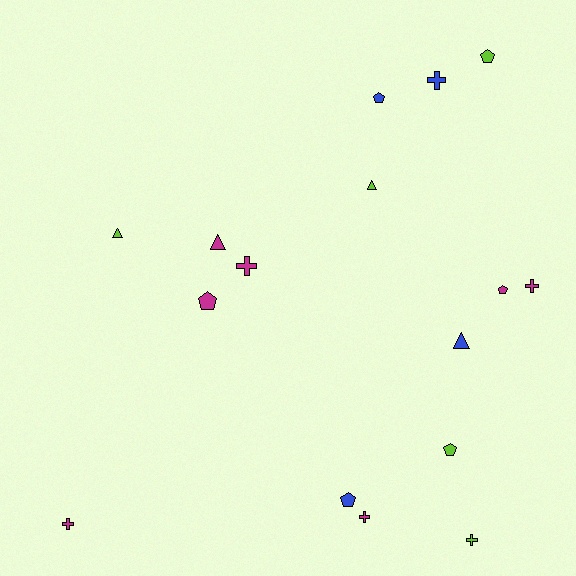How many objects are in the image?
There are 16 objects.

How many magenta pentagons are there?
There are 2 magenta pentagons.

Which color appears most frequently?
Magenta, with 7 objects.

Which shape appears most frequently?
Cross, with 6 objects.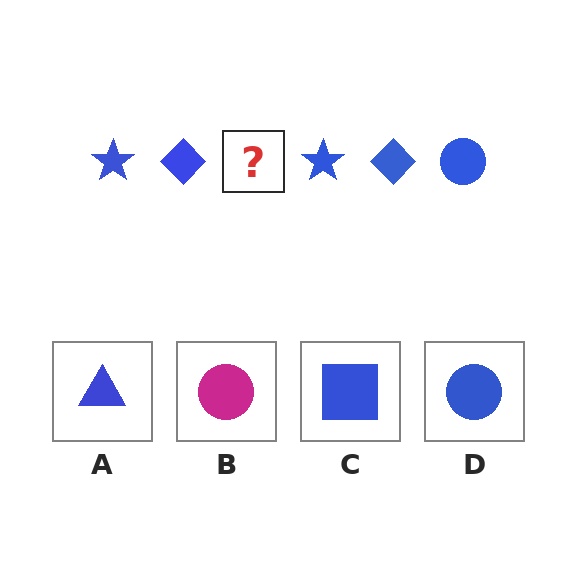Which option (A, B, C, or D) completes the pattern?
D.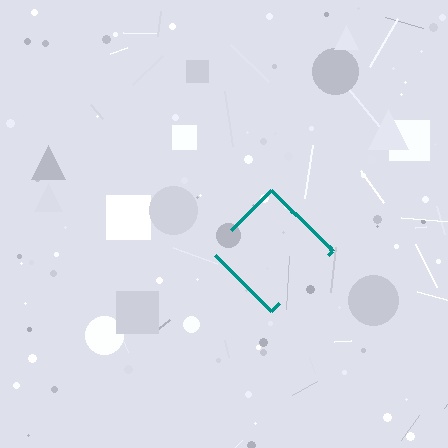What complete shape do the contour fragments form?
The contour fragments form a diamond.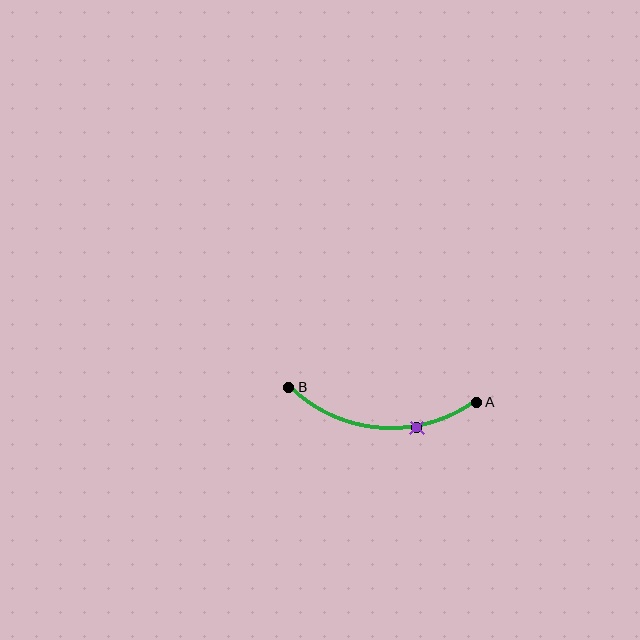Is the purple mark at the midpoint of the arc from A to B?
No. The purple mark lies on the arc but is closer to endpoint A. The arc midpoint would be at the point on the curve equidistant along the arc from both A and B.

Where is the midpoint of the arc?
The arc midpoint is the point on the curve farthest from the straight line joining A and B. It sits below that line.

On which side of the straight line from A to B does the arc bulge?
The arc bulges below the straight line connecting A and B.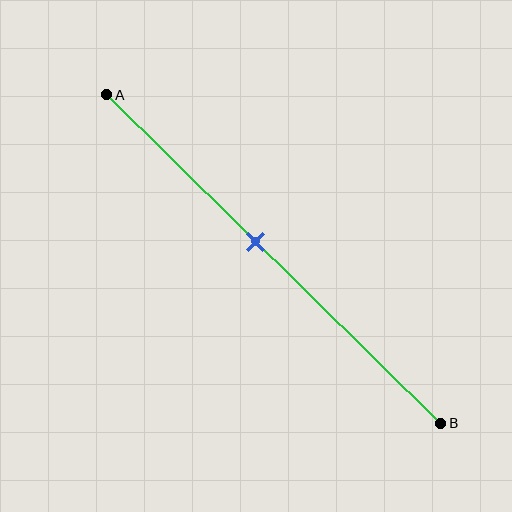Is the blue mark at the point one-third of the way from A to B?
No, the mark is at about 45% from A, not at the 33% one-third point.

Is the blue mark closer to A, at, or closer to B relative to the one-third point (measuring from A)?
The blue mark is closer to point B than the one-third point of segment AB.